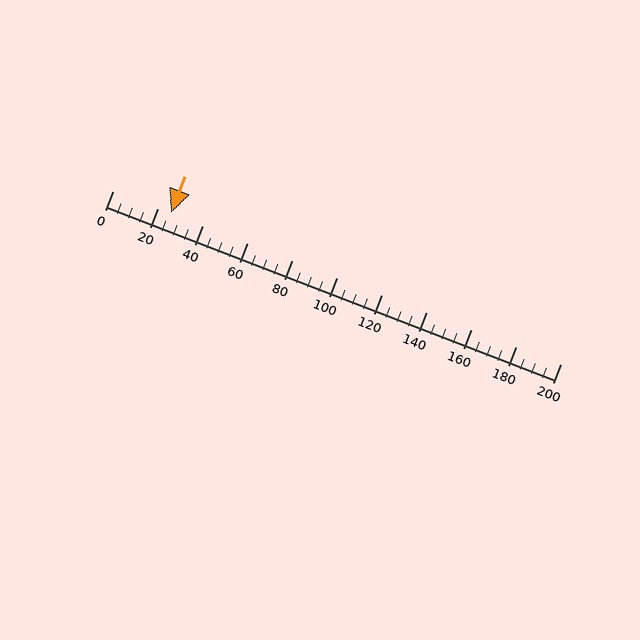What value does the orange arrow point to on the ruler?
The orange arrow points to approximately 26.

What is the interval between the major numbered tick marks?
The major tick marks are spaced 20 units apart.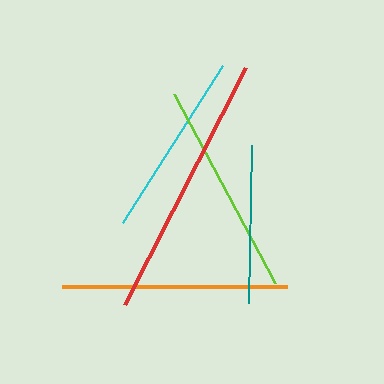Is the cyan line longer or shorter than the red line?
The red line is longer than the cyan line.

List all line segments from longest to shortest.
From longest to shortest: red, orange, lime, cyan, teal.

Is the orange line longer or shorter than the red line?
The red line is longer than the orange line.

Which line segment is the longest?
The red line is the longest at approximately 266 pixels.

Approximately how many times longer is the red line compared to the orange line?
The red line is approximately 1.2 times the length of the orange line.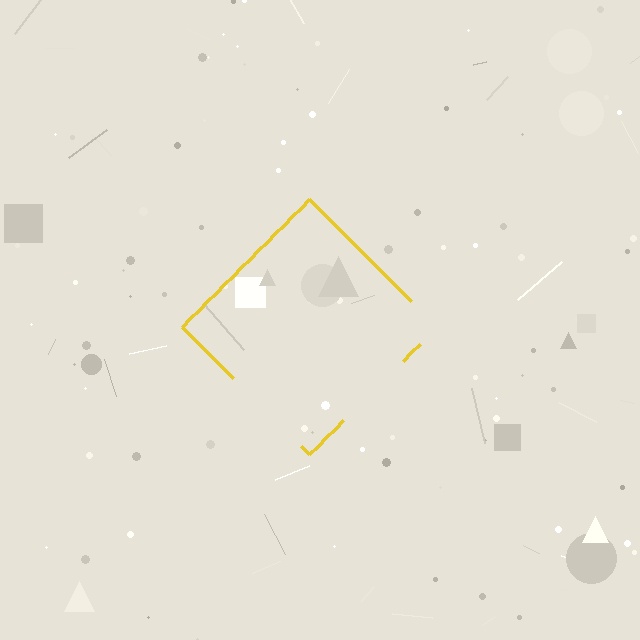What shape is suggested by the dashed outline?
The dashed outline suggests a diamond.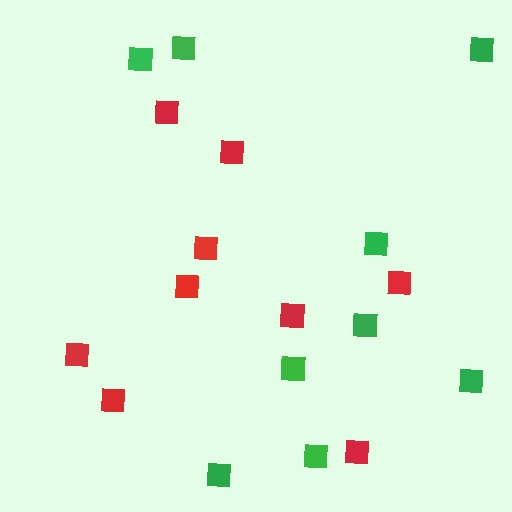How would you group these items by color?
There are 2 groups: one group of green squares (9) and one group of red squares (9).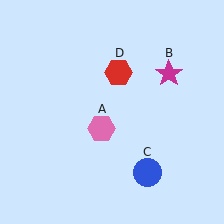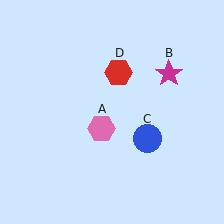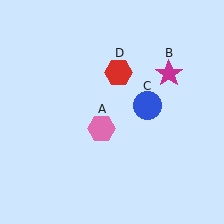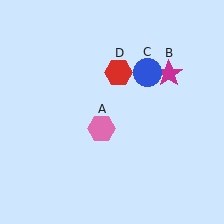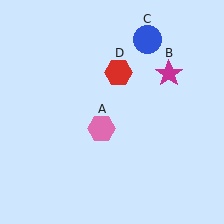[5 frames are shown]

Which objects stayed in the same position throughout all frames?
Pink hexagon (object A) and magenta star (object B) and red hexagon (object D) remained stationary.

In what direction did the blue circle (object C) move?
The blue circle (object C) moved up.